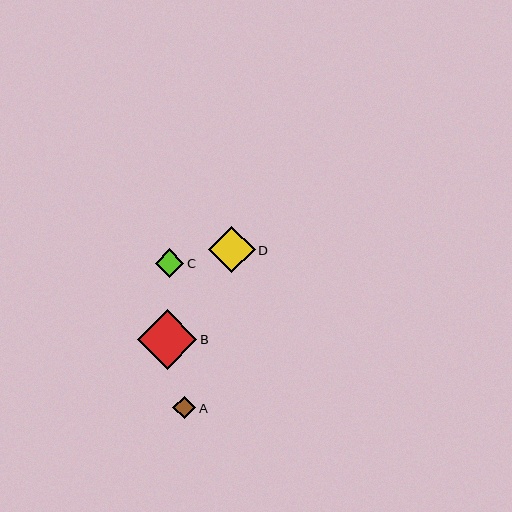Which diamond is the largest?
Diamond B is the largest with a size of approximately 59 pixels.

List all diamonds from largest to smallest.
From largest to smallest: B, D, C, A.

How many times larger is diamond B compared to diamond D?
Diamond B is approximately 1.3 times the size of diamond D.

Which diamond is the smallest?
Diamond A is the smallest with a size of approximately 23 pixels.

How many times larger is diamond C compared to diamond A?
Diamond C is approximately 1.3 times the size of diamond A.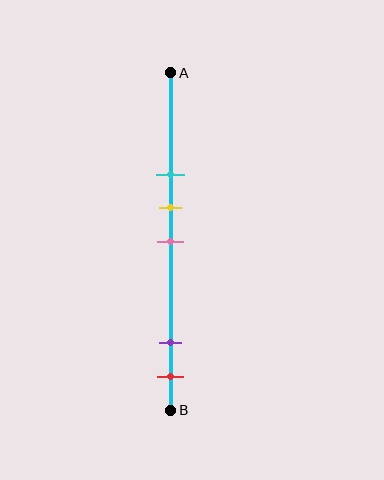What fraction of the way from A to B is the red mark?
The red mark is approximately 90% (0.9) of the way from A to B.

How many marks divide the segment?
There are 5 marks dividing the segment.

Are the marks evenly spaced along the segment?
No, the marks are not evenly spaced.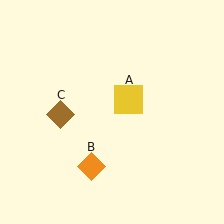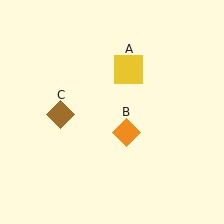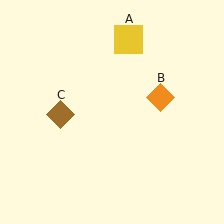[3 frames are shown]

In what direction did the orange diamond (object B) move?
The orange diamond (object B) moved up and to the right.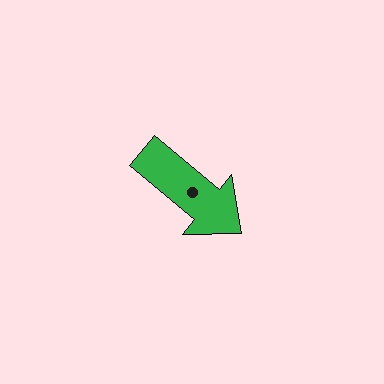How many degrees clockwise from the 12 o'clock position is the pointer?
Approximately 130 degrees.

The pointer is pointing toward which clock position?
Roughly 4 o'clock.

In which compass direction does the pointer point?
Southeast.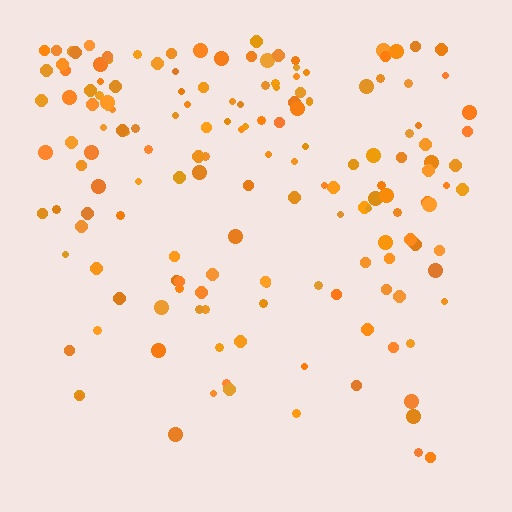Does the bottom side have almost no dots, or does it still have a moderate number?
Still a moderate number, just noticeably fewer than the top.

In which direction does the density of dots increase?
From bottom to top, with the top side densest.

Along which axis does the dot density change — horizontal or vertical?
Vertical.